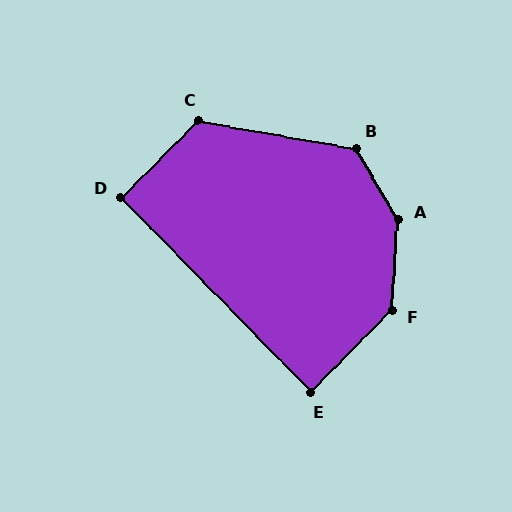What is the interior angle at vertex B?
Approximately 131 degrees (obtuse).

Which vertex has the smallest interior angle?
E, at approximately 89 degrees.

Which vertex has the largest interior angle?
A, at approximately 146 degrees.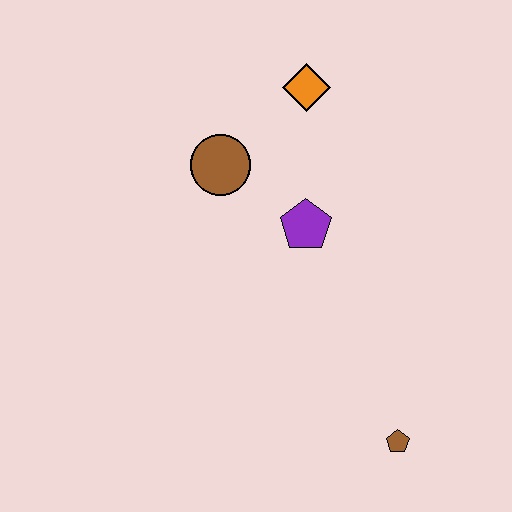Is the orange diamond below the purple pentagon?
No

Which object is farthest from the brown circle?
The brown pentagon is farthest from the brown circle.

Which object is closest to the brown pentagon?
The purple pentagon is closest to the brown pentagon.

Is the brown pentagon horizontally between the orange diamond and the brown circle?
No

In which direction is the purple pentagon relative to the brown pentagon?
The purple pentagon is above the brown pentagon.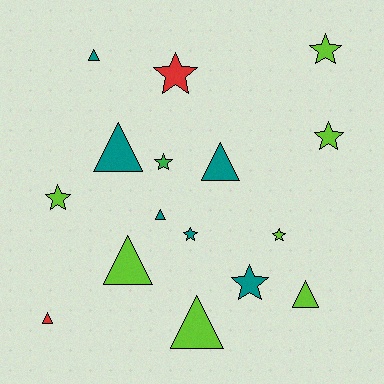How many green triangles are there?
There are no green triangles.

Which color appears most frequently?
Lime, with 7 objects.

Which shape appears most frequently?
Star, with 8 objects.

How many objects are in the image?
There are 16 objects.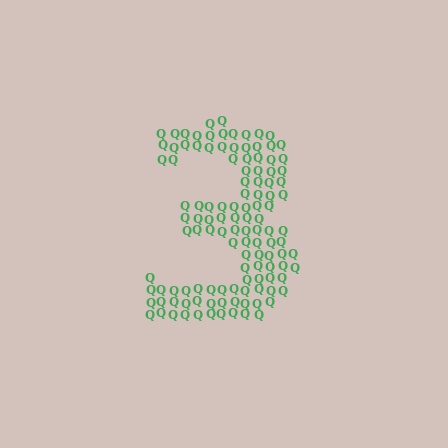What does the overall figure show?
The overall figure shows the digit 3.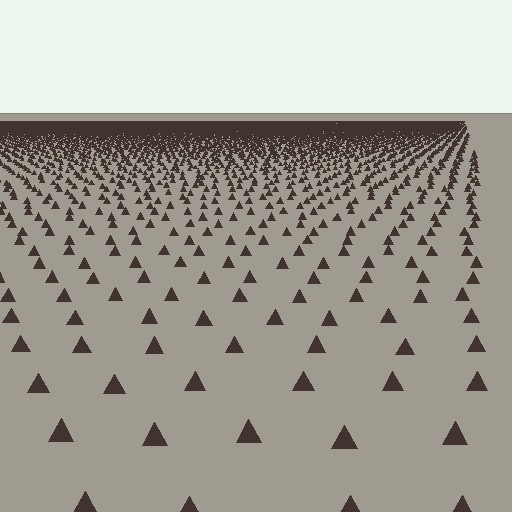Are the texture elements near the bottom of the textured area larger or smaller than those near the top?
Larger. Near the bottom, elements are closer to the viewer and appear at a bigger on-screen size.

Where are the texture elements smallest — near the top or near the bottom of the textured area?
Near the top.